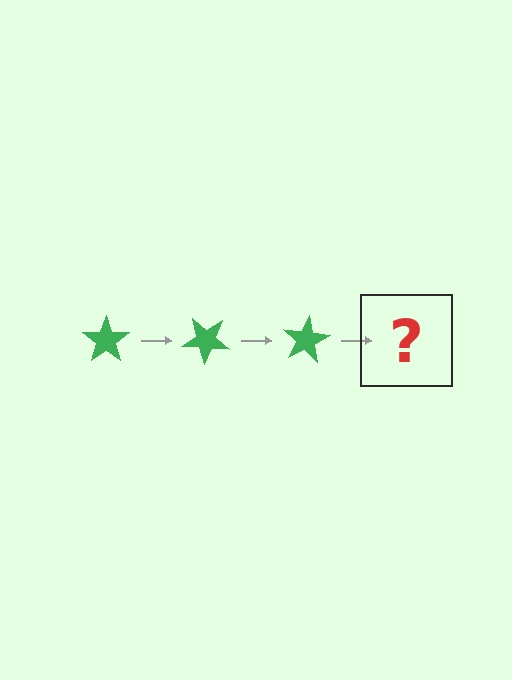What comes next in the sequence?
The next element should be a green star rotated 120 degrees.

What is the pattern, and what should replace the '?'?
The pattern is that the star rotates 40 degrees each step. The '?' should be a green star rotated 120 degrees.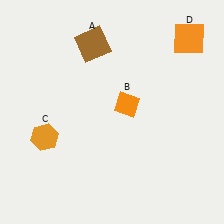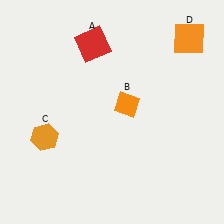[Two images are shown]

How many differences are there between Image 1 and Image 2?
There is 1 difference between the two images.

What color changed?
The square (A) changed from brown in Image 1 to red in Image 2.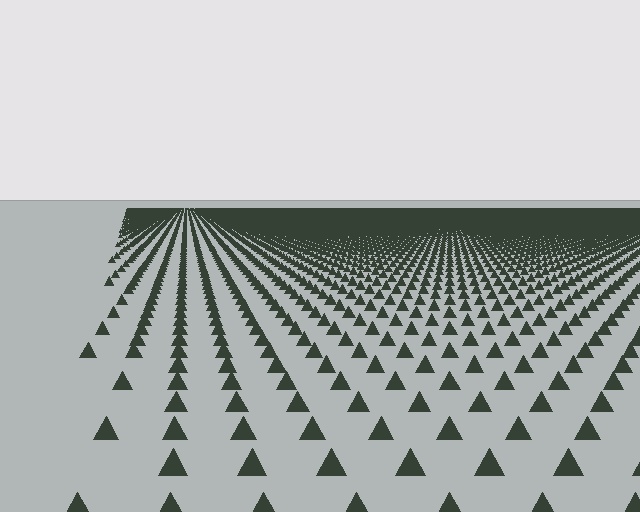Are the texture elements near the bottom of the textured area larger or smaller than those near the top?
Larger. Near the bottom, elements are closer to the viewer and appear at a bigger on-screen size.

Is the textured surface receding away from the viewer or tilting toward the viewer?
The surface is receding away from the viewer. Texture elements get smaller and denser toward the top.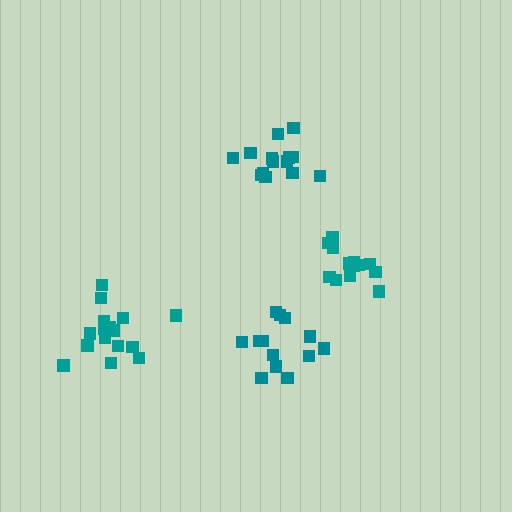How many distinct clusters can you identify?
There are 4 distinct clusters.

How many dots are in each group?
Group 1: 14 dots, Group 2: 13 dots, Group 3: 13 dots, Group 4: 16 dots (56 total).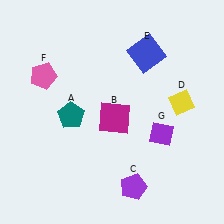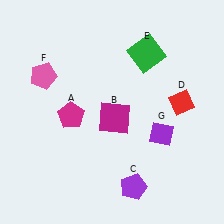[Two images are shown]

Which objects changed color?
A changed from teal to magenta. D changed from yellow to red. E changed from blue to green.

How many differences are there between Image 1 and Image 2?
There are 3 differences between the two images.